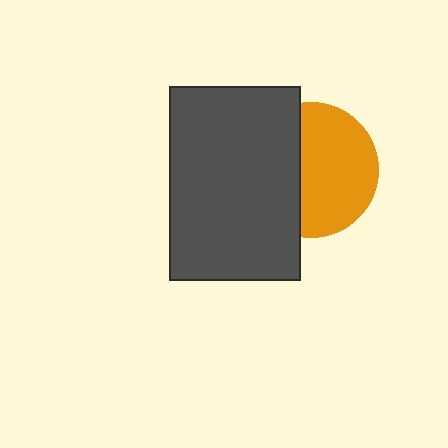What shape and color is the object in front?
The object in front is a dark gray rectangle.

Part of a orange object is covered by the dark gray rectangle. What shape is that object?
It is a circle.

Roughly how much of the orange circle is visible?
About half of it is visible (roughly 59%).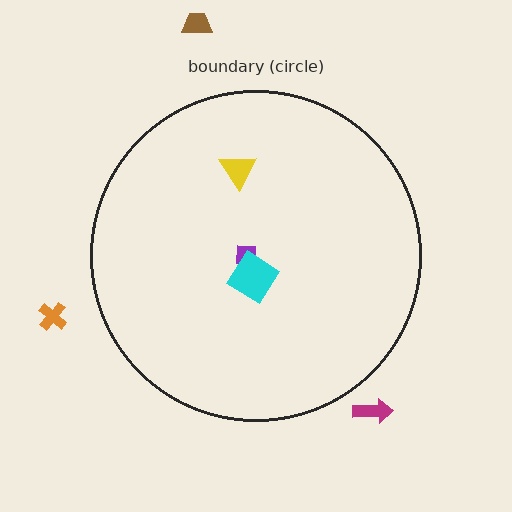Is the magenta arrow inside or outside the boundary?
Outside.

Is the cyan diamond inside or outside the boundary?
Inside.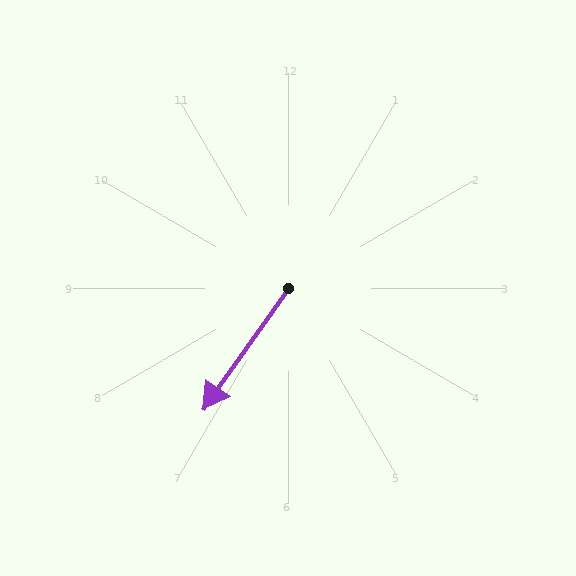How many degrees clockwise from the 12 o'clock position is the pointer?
Approximately 215 degrees.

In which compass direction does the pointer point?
Southwest.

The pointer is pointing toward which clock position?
Roughly 7 o'clock.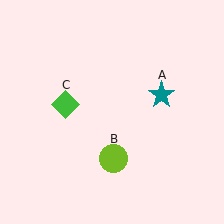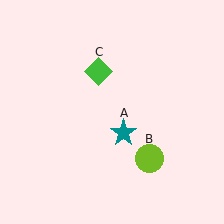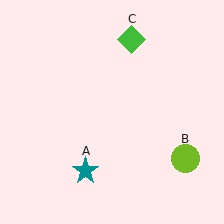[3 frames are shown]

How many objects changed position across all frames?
3 objects changed position: teal star (object A), lime circle (object B), green diamond (object C).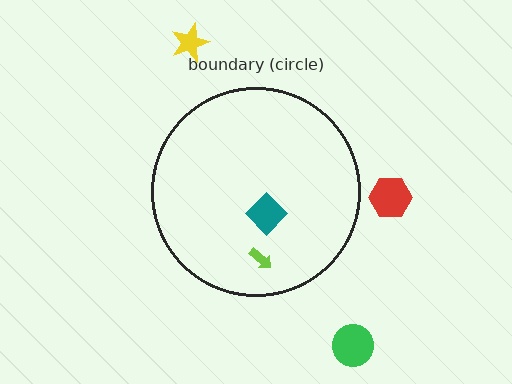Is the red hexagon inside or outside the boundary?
Outside.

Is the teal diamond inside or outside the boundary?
Inside.